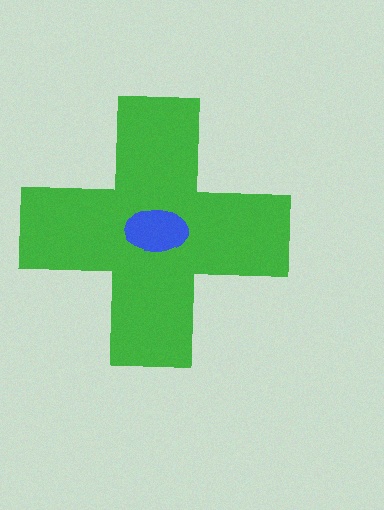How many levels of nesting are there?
2.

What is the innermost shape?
The blue ellipse.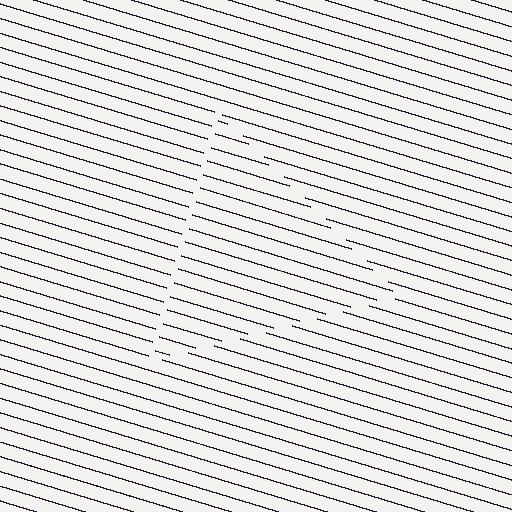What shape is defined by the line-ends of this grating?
An illusory triangle. The interior of the shape contains the same grating, shifted by half a period — the contour is defined by the phase discontinuity where line-ends from the inner and outer gratings abut.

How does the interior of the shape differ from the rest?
The interior of the shape contains the same grating, shifted by half a period — the contour is defined by the phase discontinuity where line-ends from the inner and outer gratings abut.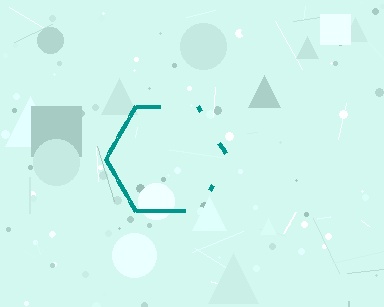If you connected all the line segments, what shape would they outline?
They would outline a hexagon.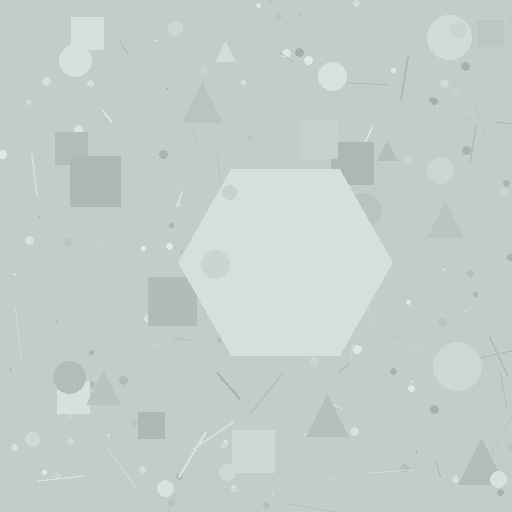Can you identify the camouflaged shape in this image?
The camouflaged shape is a hexagon.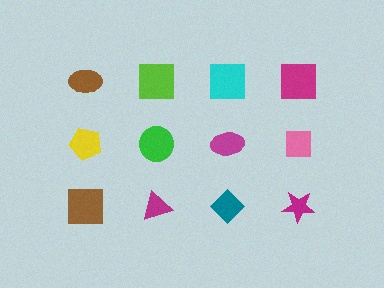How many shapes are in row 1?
4 shapes.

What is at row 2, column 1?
A yellow pentagon.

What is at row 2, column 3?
A magenta ellipse.